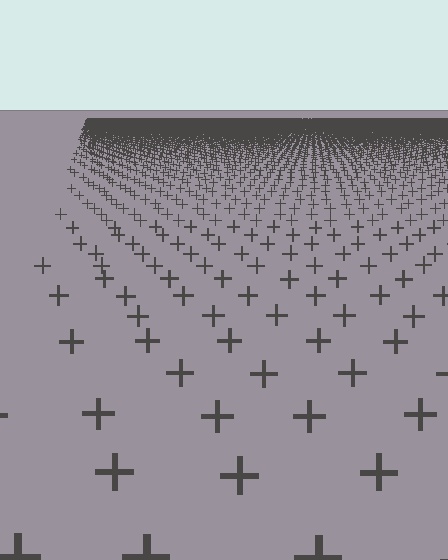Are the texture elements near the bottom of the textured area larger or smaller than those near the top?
Larger. Near the bottom, elements are closer to the viewer and appear at a bigger on-screen size.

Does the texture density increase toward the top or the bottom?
Density increases toward the top.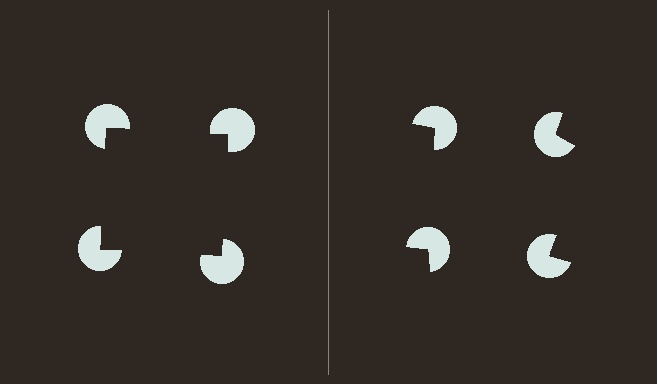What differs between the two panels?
The pac-man discs are positioned identically on both sides; only the wedge orientations differ. On the left they align to a square; on the right they are misaligned.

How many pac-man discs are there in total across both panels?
8 — 4 on each side.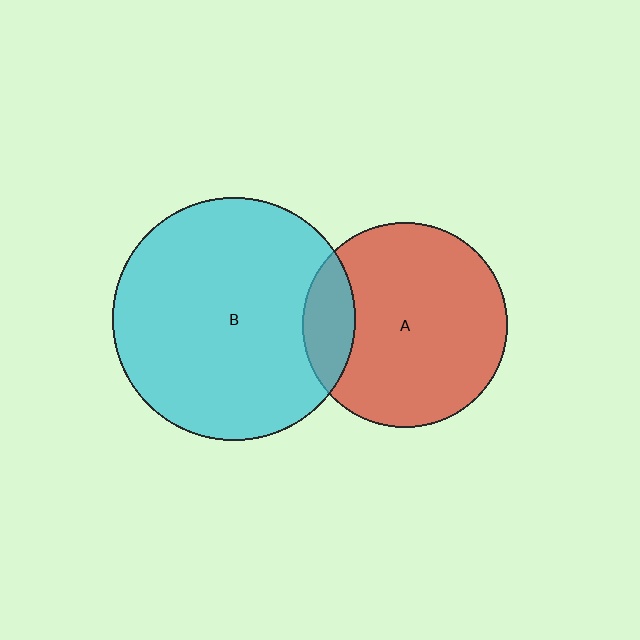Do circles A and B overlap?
Yes.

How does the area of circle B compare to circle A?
Approximately 1.4 times.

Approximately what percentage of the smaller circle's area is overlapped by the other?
Approximately 15%.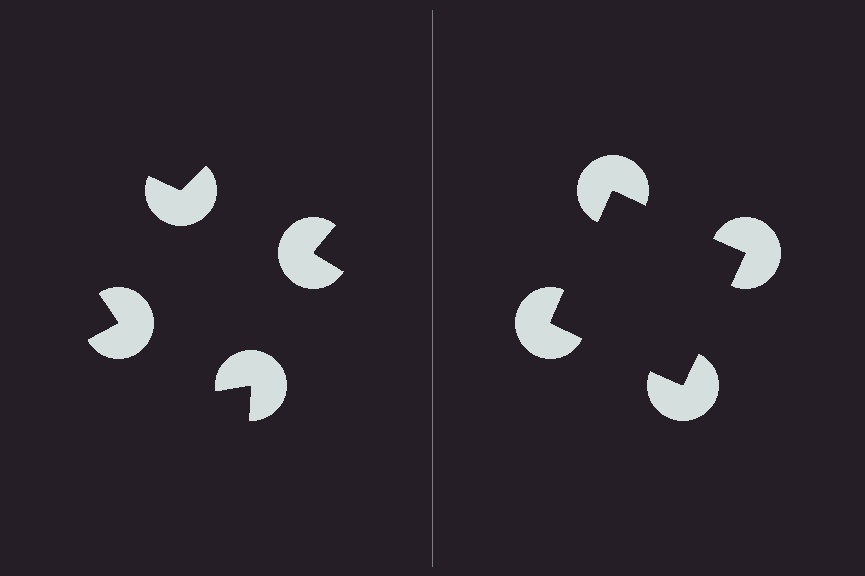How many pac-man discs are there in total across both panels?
8 — 4 on each side.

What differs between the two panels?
The pac-man discs are positioned identically on both sides; only the wedge orientations differ. On the right they align to a square; on the left they are misaligned.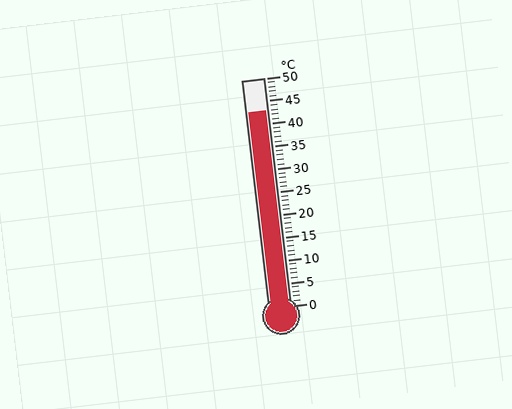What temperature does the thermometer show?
The thermometer shows approximately 43°C.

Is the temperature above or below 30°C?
The temperature is above 30°C.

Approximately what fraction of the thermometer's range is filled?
The thermometer is filled to approximately 85% of its range.